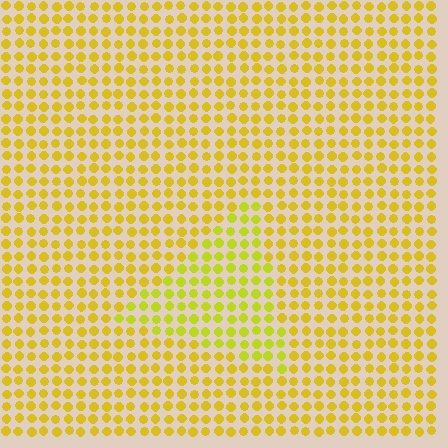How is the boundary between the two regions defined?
The boundary is defined purely by a slight shift in hue (about 18 degrees). Spacing, size, and orientation are identical on both sides.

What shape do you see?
I see a triangle.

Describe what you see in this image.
The image is filled with small yellow elements in a uniform arrangement. A triangle-shaped region is visible where the elements are tinted to a slightly different hue, forming a subtle color boundary.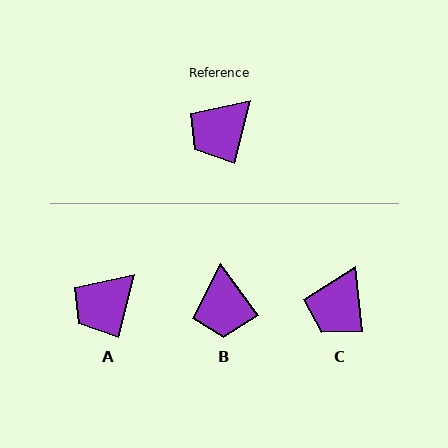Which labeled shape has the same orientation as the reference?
A.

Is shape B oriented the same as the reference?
No, it is off by about 51 degrees.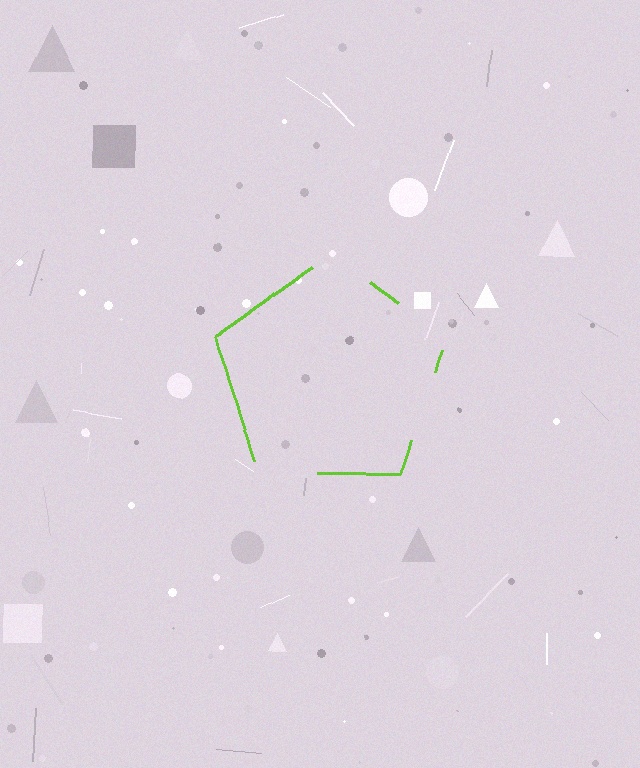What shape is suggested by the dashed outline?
The dashed outline suggests a pentagon.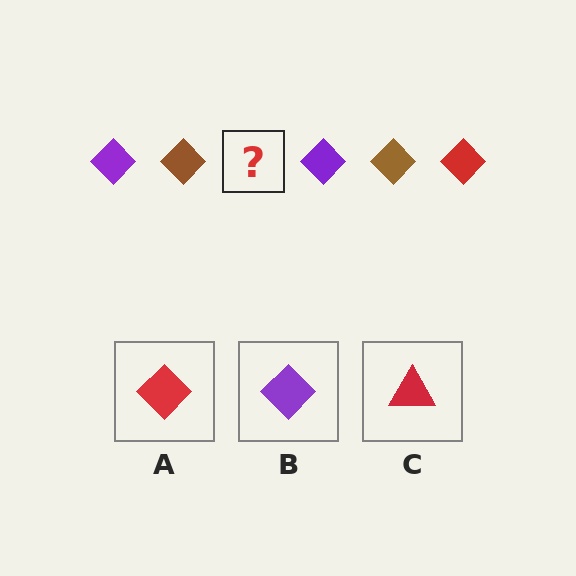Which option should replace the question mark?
Option A.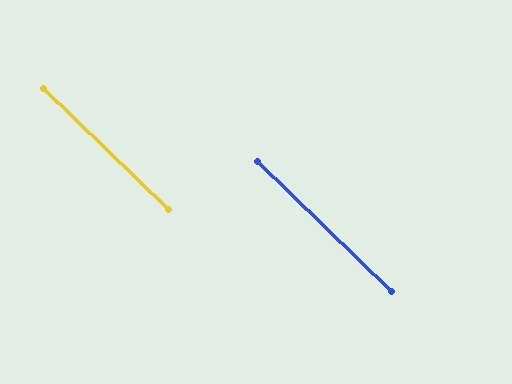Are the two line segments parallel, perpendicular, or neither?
Parallel — their directions differ by only 0.1°.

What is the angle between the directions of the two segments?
Approximately 0 degrees.